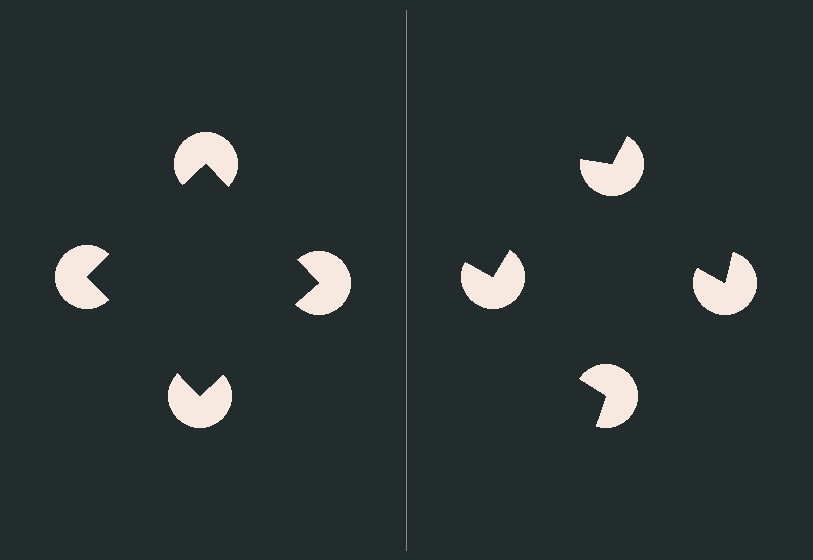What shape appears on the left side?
An illusory square.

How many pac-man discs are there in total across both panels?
8 — 4 on each side.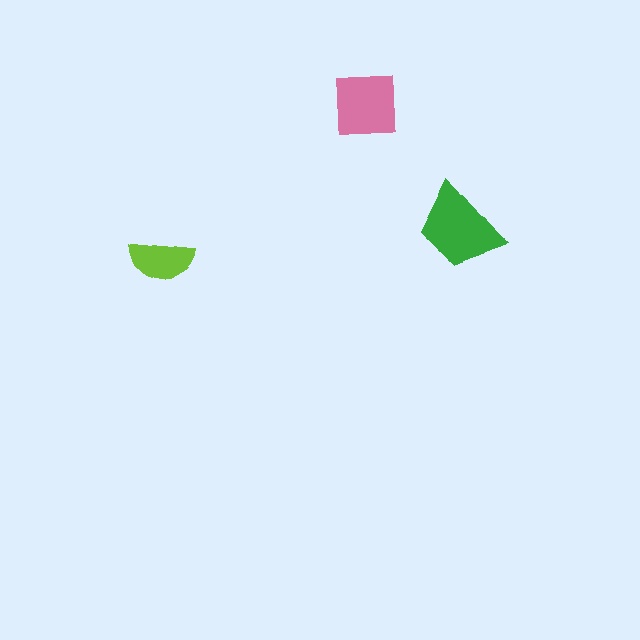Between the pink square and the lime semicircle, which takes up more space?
The pink square.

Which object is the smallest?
The lime semicircle.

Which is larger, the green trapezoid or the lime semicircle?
The green trapezoid.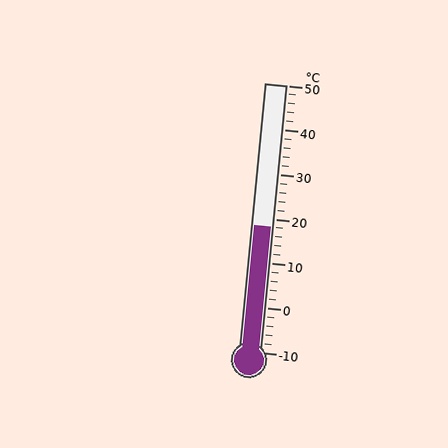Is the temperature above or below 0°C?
The temperature is above 0°C.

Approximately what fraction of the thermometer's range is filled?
The thermometer is filled to approximately 45% of its range.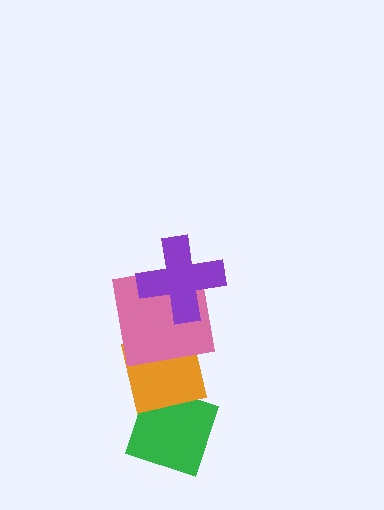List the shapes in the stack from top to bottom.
From top to bottom: the purple cross, the pink square, the orange square, the green diamond.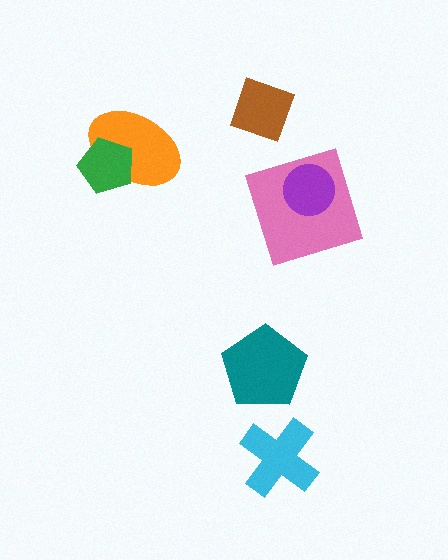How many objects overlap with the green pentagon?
1 object overlaps with the green pentagon.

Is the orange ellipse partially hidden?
Yes, it is partially covered by another shape.